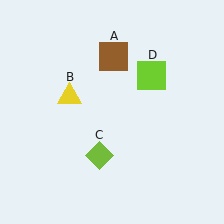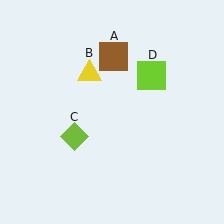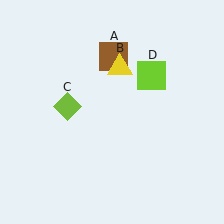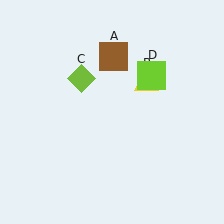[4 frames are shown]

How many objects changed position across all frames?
2 objects changed position: yellow triangle (object B), lime diamond (object C).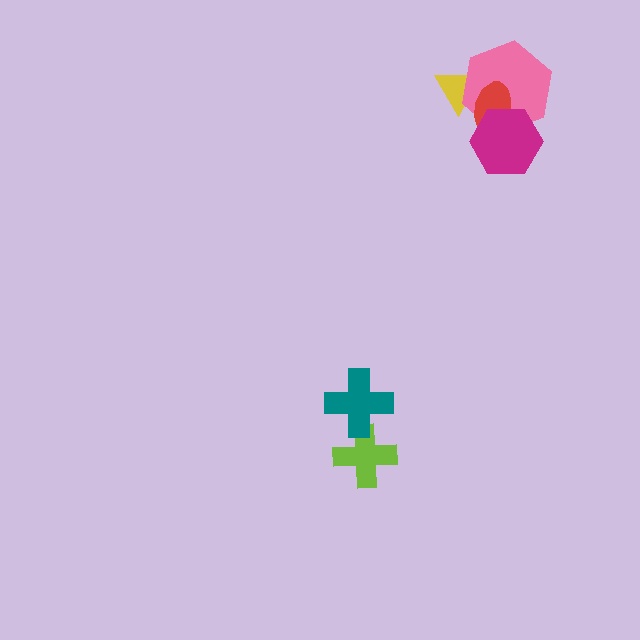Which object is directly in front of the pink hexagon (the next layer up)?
The red ellipse is directly in front of the pink hexagon.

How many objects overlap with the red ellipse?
3 objects overlap with the red ellipse.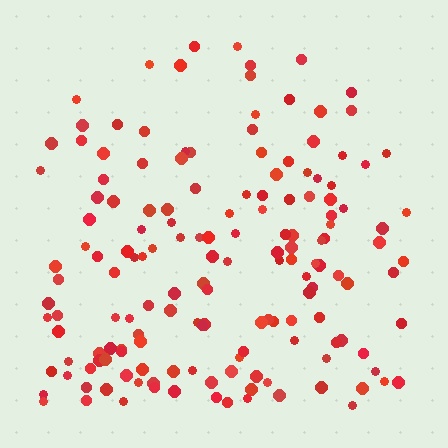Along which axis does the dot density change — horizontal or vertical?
Vertical.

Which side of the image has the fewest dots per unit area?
The top.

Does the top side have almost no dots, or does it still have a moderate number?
Still a moderate number, just noticeably fewer than the bottom.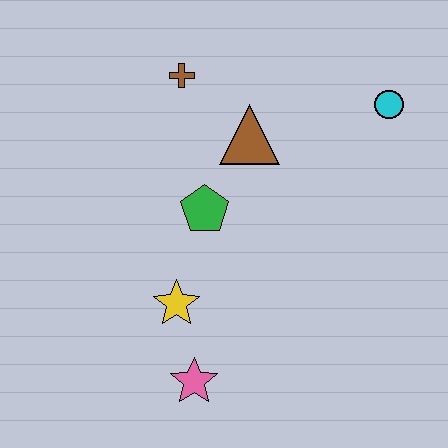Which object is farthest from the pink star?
The cyan circle is farthest from the pink star.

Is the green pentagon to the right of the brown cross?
Yes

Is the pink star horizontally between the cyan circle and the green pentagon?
No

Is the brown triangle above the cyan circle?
No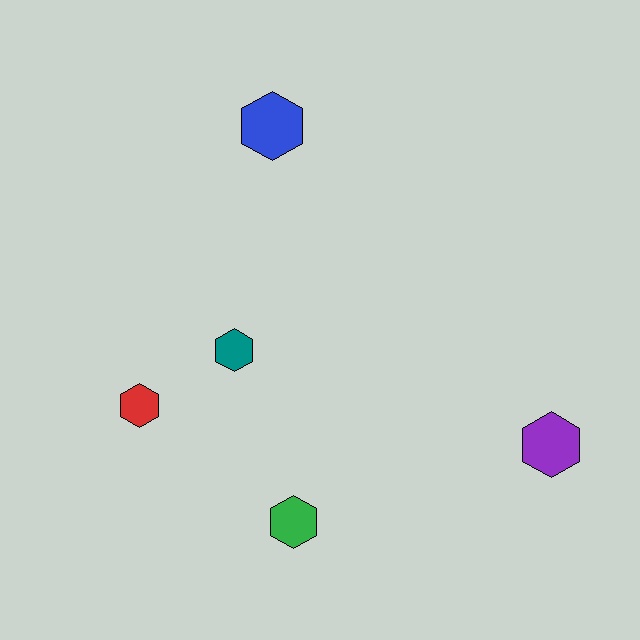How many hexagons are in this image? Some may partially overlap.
There are 5 hexagons.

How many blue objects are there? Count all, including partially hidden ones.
There is 1 blue object.